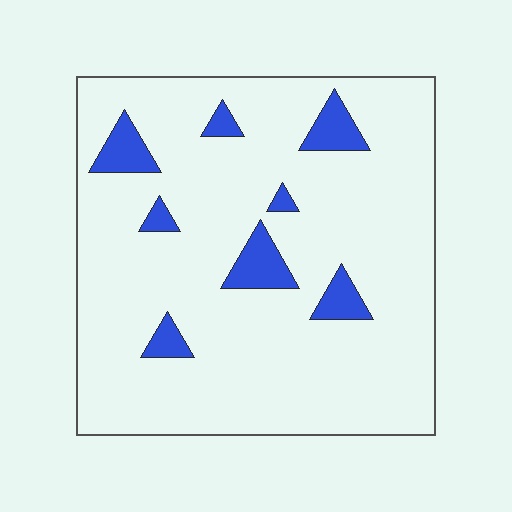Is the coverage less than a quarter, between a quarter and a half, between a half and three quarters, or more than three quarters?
Less than a quarter.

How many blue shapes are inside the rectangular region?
8.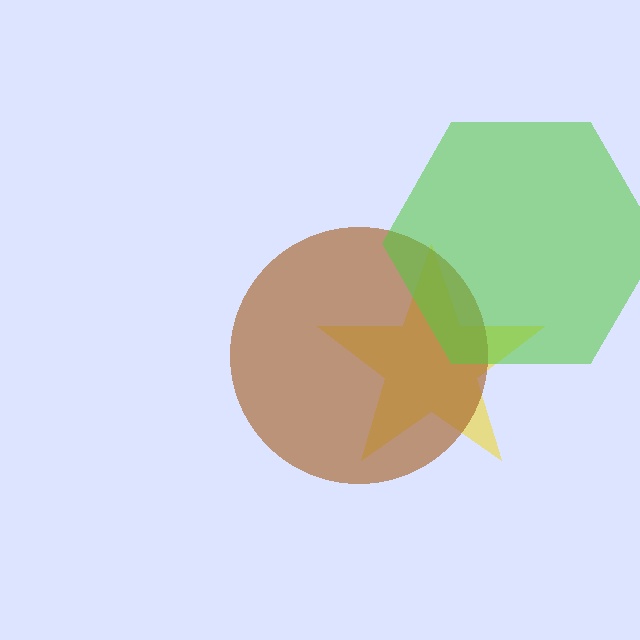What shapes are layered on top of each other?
The layered shapes are: a yellow star, a brown circle, a lime hexagon.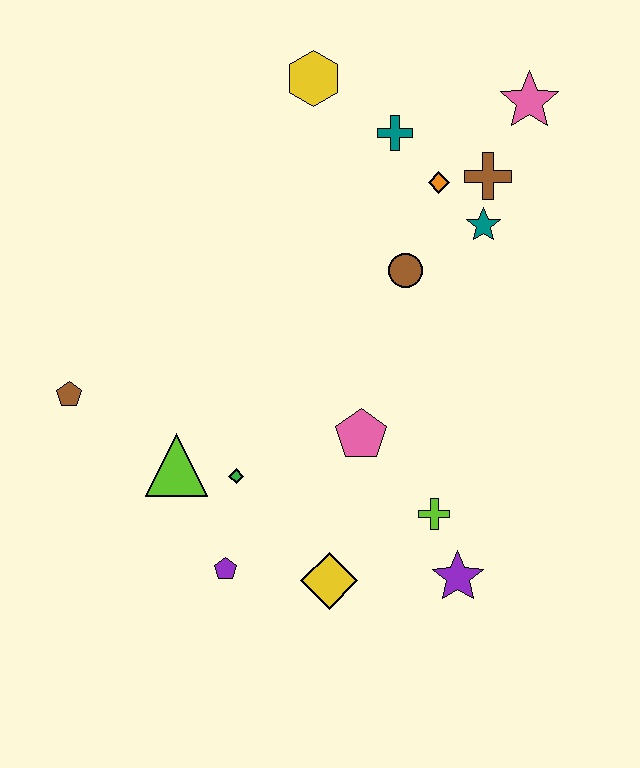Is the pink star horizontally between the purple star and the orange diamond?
No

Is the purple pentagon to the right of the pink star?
No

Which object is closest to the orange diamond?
The brown cross is closest to the orange diamond.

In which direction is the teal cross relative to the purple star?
The teal cross is above the purple star.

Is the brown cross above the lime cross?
Yes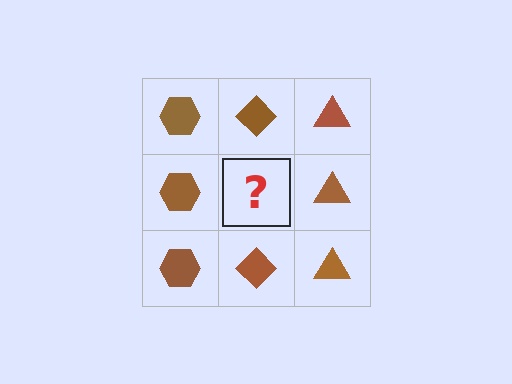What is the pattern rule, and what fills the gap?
The rule is that each column has a consistent shape. The gap should be filled with a brown diamond.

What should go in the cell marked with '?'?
The missing cell should contain a brown diamond.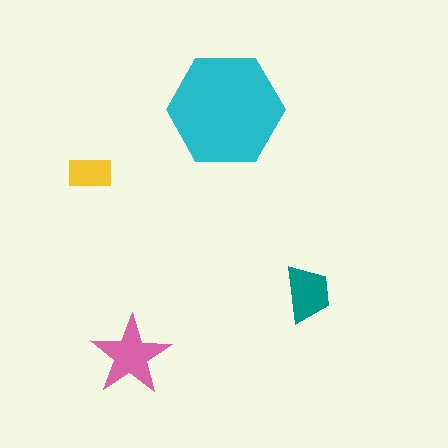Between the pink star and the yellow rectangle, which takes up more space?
The pink star.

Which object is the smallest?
The yellow rectangle.